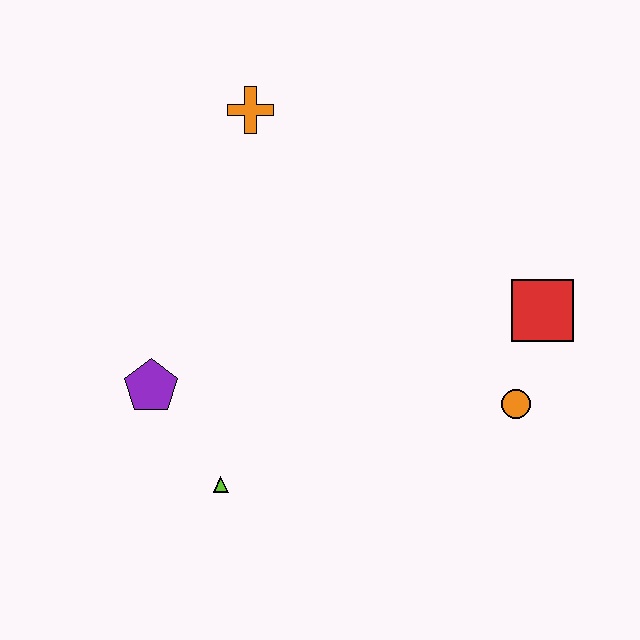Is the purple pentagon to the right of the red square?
No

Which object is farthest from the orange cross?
The orange circle is farthest from the orange cross.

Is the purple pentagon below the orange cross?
Yes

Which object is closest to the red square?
The orange circle is closest to the red square.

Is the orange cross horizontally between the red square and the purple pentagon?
Yes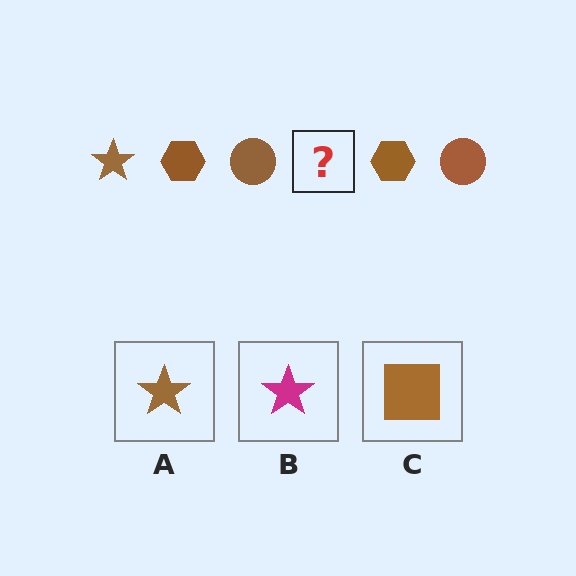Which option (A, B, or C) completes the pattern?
A.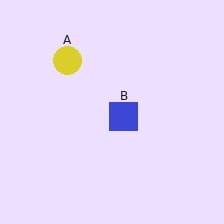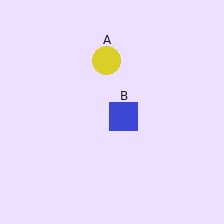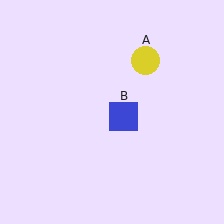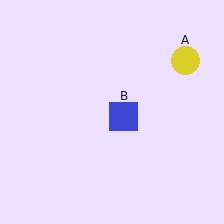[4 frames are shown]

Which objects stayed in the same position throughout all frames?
Blue square (object B) remained stationary.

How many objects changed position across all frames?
1 object changed position: yellow circle (object A).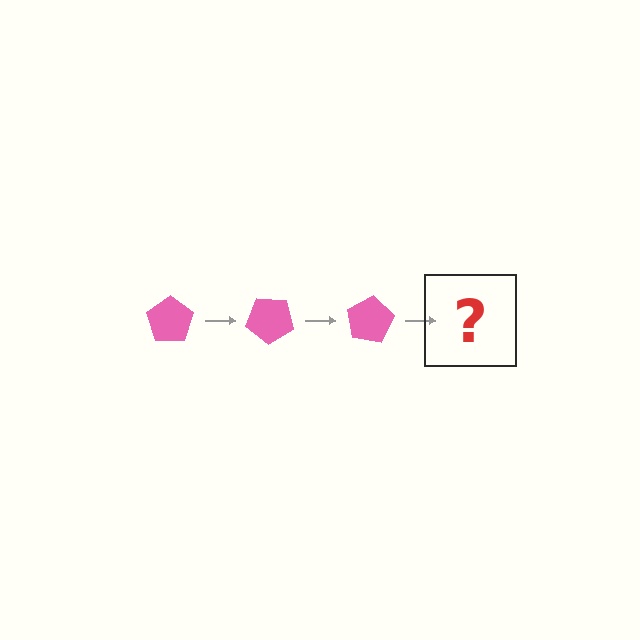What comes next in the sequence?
The next element should be a pink pentagon rotated 120 degrees.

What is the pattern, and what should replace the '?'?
The pattern is that the pentagon rotates 40 degrees each step. The '?' should be a pink pentagon rotated 120 degrees.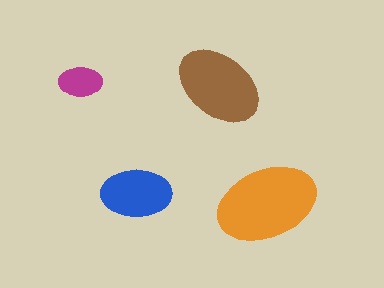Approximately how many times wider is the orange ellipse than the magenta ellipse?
About 2.5 times wider.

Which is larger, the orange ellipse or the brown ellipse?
The orange one.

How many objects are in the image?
There are 4 objects in the image.